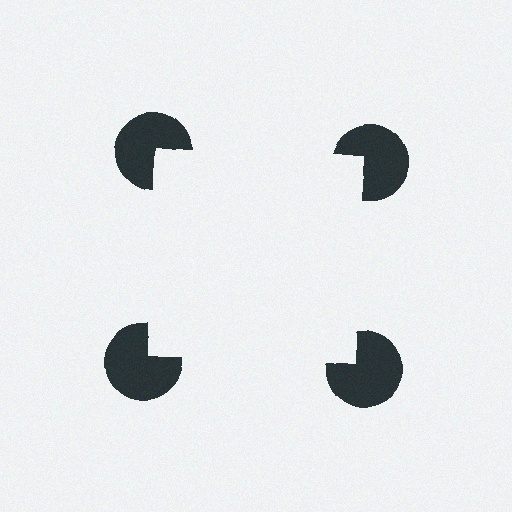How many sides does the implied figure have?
4 sides.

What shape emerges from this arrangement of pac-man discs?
An illusory square — its edges are inferred from the aligned wedge cuts in the pac-man discs, not physically drawn.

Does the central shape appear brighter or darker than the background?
It typically appears slightly brighter than the background, even though no actual brightness change is drawn.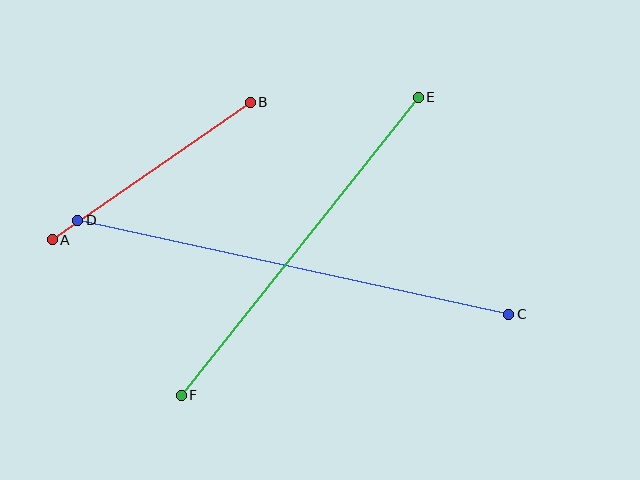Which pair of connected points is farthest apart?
Points C and D are farthest apart.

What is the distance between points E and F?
The distance is approximately 380 pixels.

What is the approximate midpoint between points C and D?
The midpoint is at approximately (293, 267) pixels.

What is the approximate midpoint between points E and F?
The midpoint is at approximately (300, 246) pixels.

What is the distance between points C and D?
The distance is approximately 441 pixels.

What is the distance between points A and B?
The distance is approximately 241 pixels.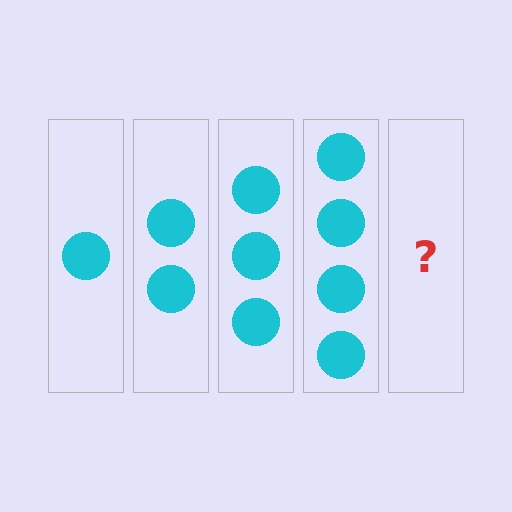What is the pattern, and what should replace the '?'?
The pattern is that each step adds one more circle. The '?' should be 5 circles.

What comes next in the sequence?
The next element should be 5 circles.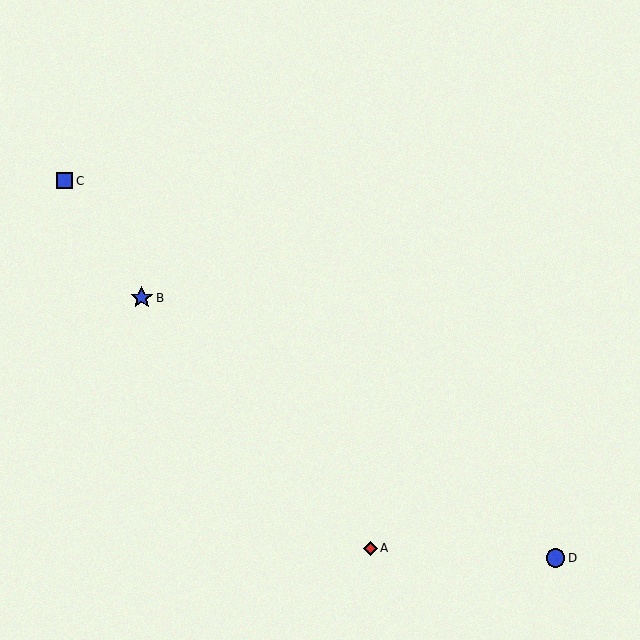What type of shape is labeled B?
Shape B is a blue star.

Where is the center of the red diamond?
The center of the red diamond is at (370, 548).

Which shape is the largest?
The blue star (labeled B) is the largest.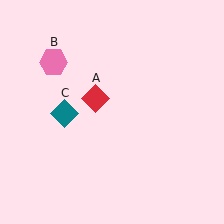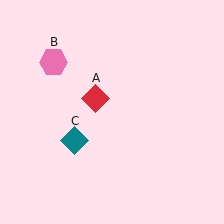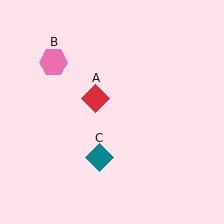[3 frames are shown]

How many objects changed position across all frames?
1 object changed position: teal diamond (object C).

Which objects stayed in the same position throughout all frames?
Red diamond (object A) and pink hexagon (object B) remained stationary.